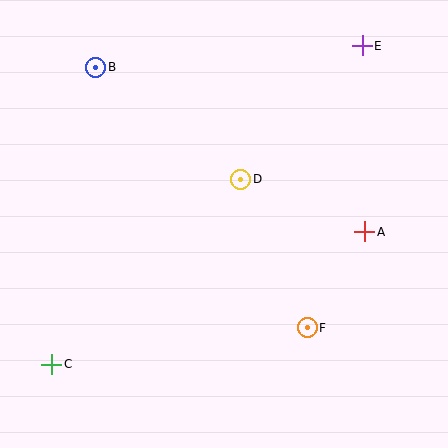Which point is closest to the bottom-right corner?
Point F is closest to the bottom-right corner.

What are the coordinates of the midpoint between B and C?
The midpoint between B and C is at (74, 216).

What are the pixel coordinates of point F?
Point F is at (307, 328).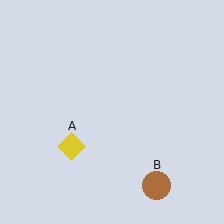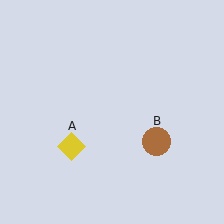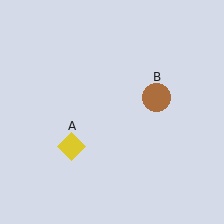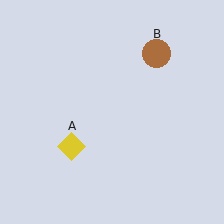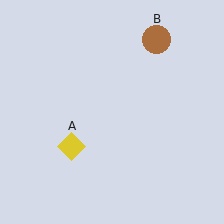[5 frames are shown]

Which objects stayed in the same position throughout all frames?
Yellow diamond (object A) remained stationary.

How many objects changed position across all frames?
1 object changed position: brown circle (object B).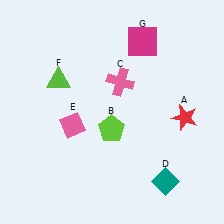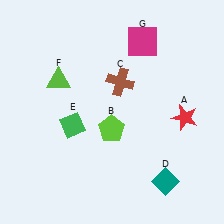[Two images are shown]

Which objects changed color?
C changed from pink to brown. E changed from pink to green.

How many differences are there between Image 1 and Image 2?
There are 2 differences between the two images.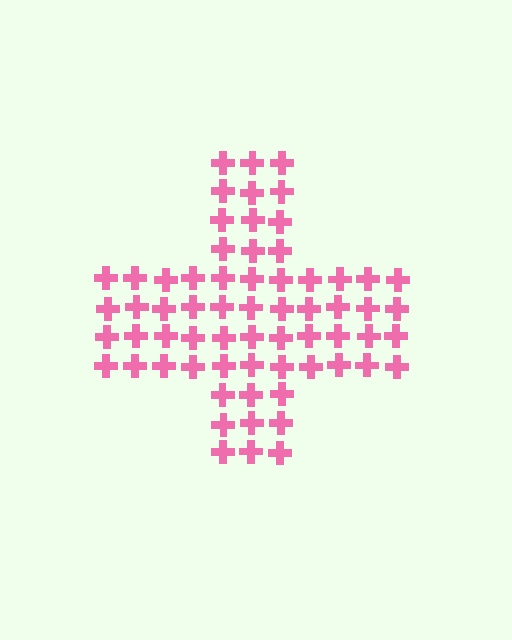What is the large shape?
The large shape is a cross.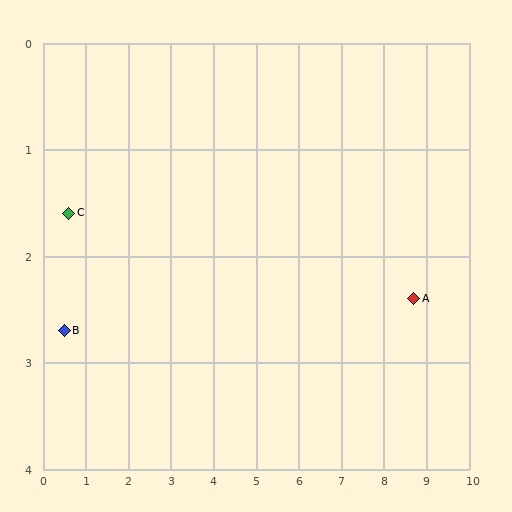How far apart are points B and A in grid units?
Points B and A are about 8.2 grid units apart.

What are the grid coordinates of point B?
Point B is at approximately (0.5, 2.7).